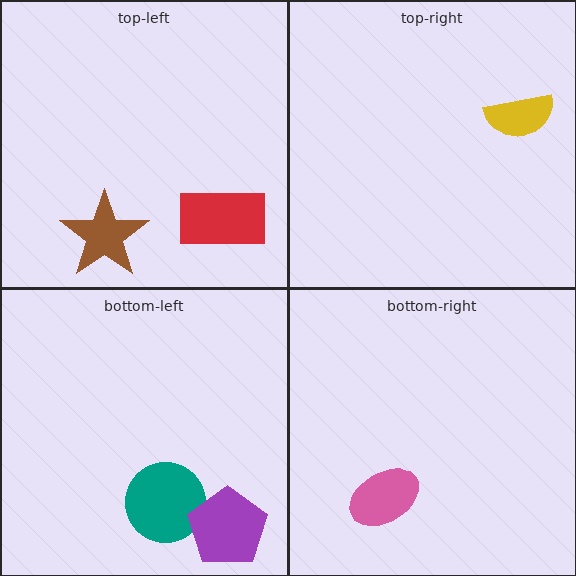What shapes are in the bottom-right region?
The pink ellipse.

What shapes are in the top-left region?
The red rectangle, the brown star.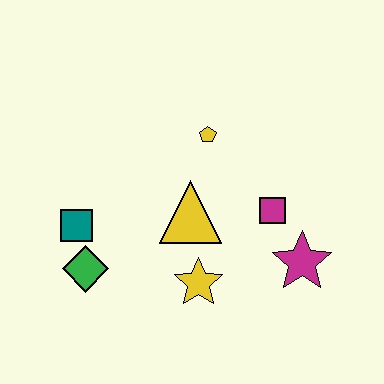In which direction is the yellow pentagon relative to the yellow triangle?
The yellow pentagon is above the yellow triangle.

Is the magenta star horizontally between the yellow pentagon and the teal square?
No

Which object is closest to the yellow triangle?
The yellow star is closest to the yellow triangle.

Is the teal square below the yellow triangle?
Yes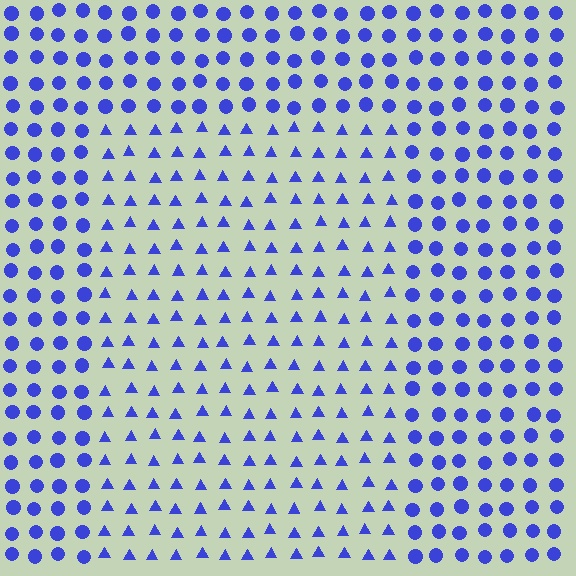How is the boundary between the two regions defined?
The boundary is defined by a change in element shape: triangles inside vs. circles outside. All elements share the same color and spacing.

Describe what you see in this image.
The image is filled with small blue elements arranged in a uniform grid. A rectangle-shaped region contains triangles, while the surrounding area contains circles. The boundary is defined purely by the change in element shape.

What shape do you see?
I see a rectangle.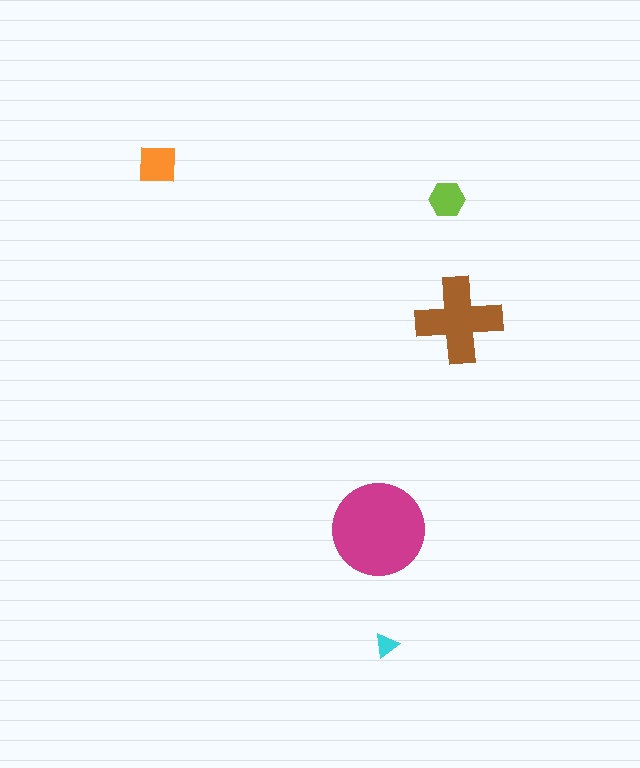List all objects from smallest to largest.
The cyan triangle, the lime hexagon, the orange square, the brown cross, the magenta circle.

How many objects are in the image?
There are 5 objects in the image.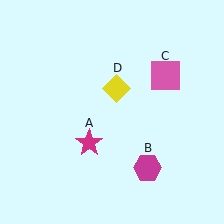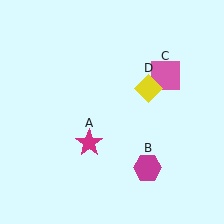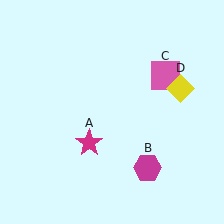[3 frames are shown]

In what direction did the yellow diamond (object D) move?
The yellow diamond (object D) moved right.